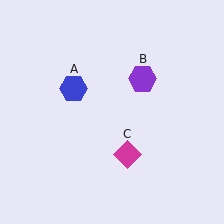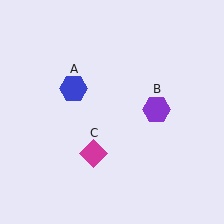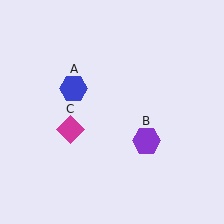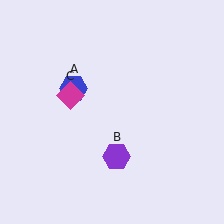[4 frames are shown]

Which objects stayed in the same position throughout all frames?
Blue hexagon (object A) remained stationary.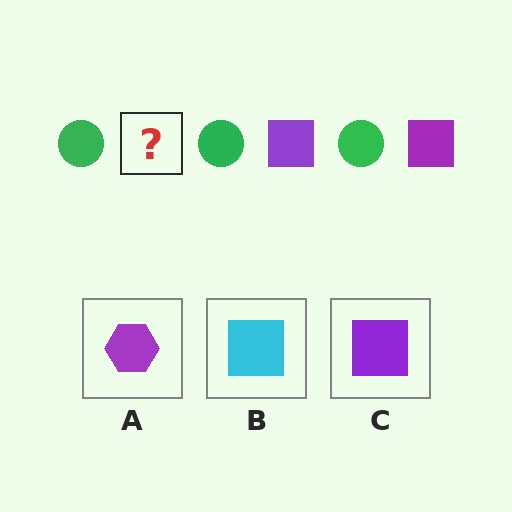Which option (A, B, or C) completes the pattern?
C.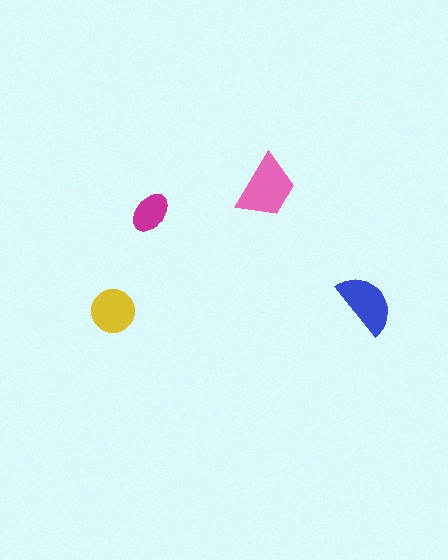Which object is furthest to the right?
The blue semicircle is rightmost.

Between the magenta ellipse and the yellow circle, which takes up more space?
The yellow circle.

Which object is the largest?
The pink trapezoid.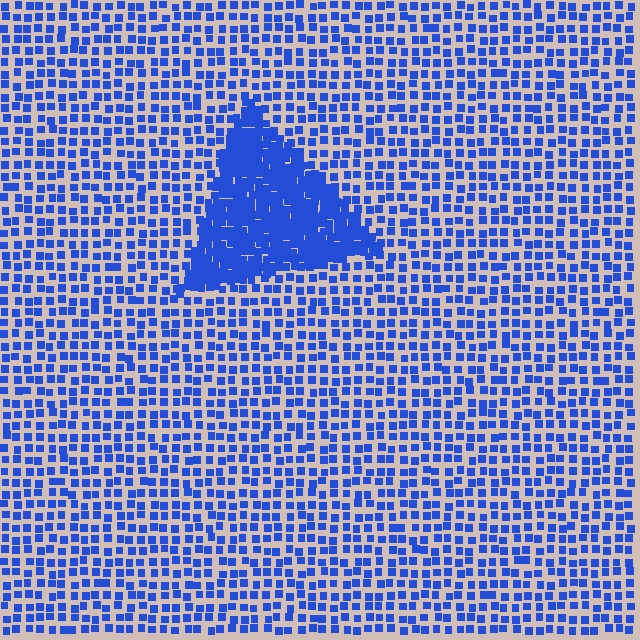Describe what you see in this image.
The image contains small blue elements arranged at two different densities. A triangle-shaped region is visible where the elements are more densely packed than the surrounding area.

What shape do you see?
I see a triangle.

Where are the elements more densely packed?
The elements are more densely packed inside the triangle boundary.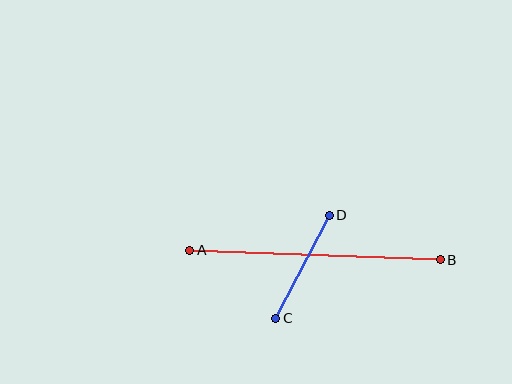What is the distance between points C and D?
The distance is approximately 116 pixels.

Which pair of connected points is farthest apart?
Points A and B are farthest apart.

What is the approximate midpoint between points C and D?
The midpoint is at approximately (302, 267) pixels.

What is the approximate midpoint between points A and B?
The midpoint is at approximately (315, 255) pixels.